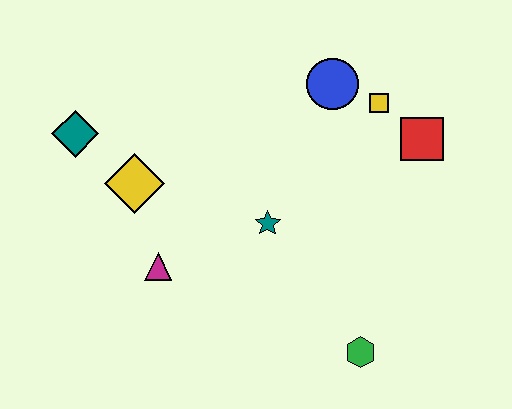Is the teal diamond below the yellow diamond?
No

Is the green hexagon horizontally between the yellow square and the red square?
No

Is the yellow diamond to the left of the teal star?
Yes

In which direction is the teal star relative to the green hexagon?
The teal star is above the green hexagon.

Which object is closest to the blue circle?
The yellow square is closest to the blue circle.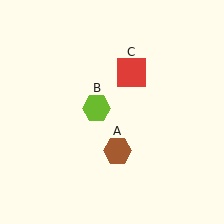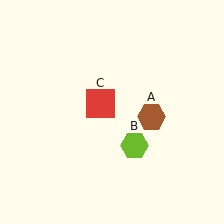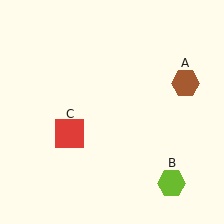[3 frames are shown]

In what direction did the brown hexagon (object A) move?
The brown hexagon (object A) moved up and to the right.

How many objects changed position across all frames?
3 objects changed position: brown hexagon (object A), lime hexagon (object B), red square (object C).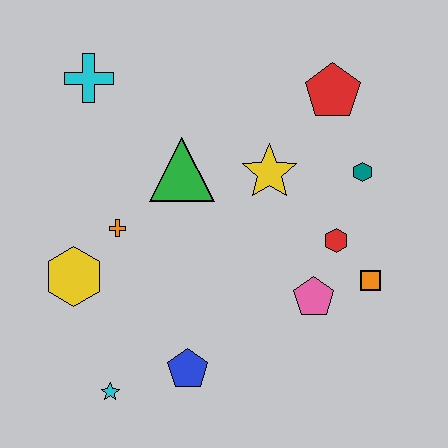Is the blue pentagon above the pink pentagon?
No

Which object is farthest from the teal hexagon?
The cyan star is farthest from the teal hexagon.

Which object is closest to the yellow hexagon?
The orange cross is closest to the yellow hexagon.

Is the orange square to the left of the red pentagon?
No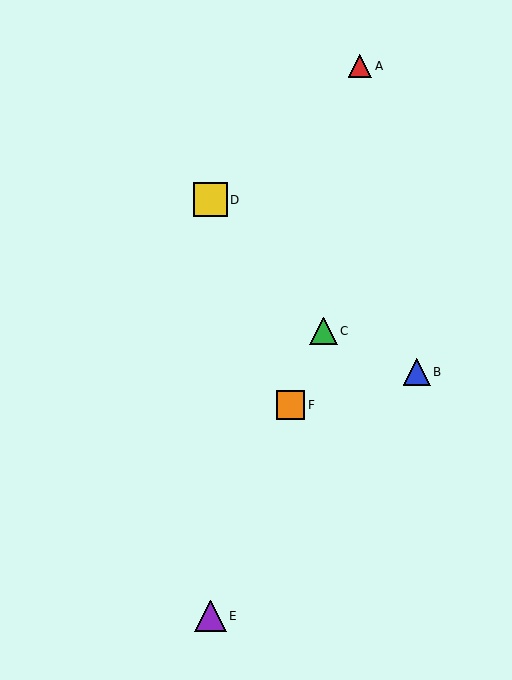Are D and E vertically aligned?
Yes, both are at x≈210.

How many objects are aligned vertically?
2 objects (D, E) are aligned vertically.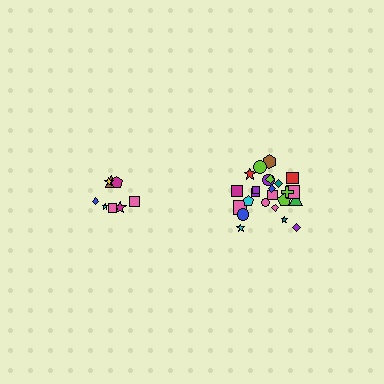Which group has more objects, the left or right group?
The right group.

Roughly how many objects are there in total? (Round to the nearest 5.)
Roughly 35 objects in total.